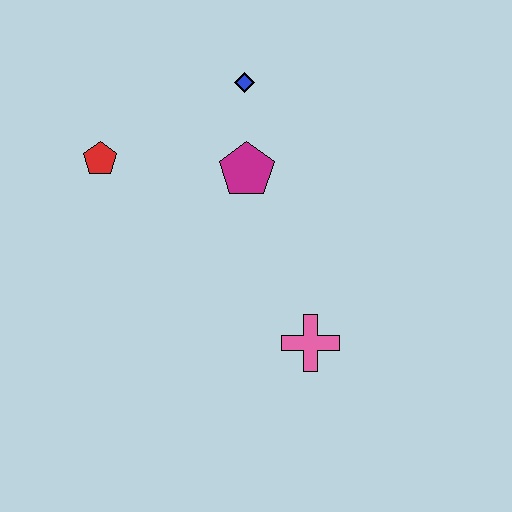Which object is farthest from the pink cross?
The red pentagon is farthest from the pink cross.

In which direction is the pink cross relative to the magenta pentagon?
The pink cross is below the magenta pentagon.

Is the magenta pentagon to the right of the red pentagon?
Yes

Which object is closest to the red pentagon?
The magenta pentagon is closest to the red pentagon.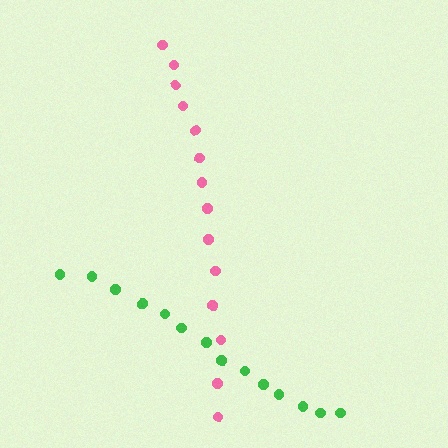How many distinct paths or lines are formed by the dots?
There are 2 distinct paths.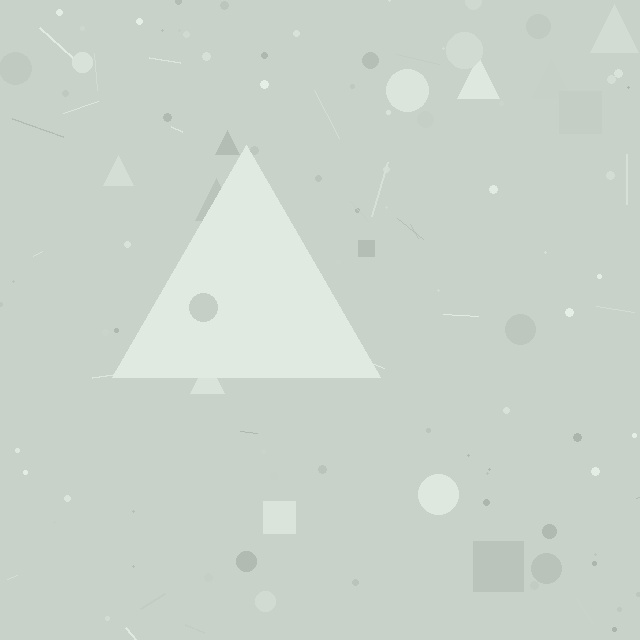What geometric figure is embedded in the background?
A triangle is embedded in the background.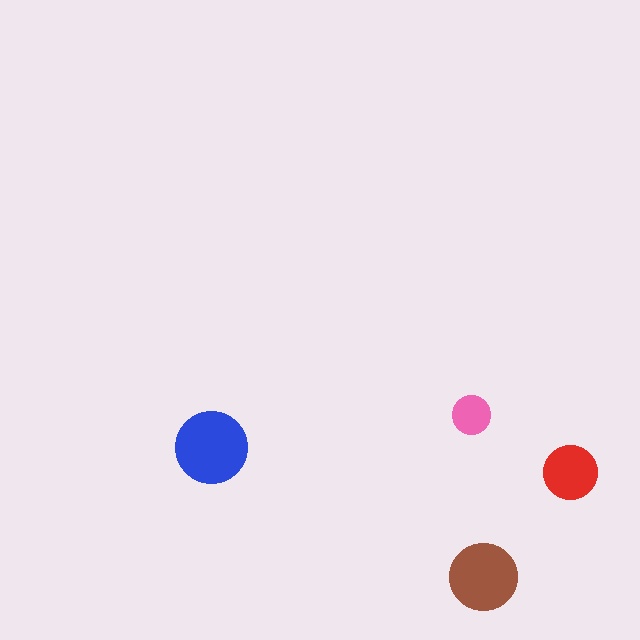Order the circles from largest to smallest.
the blue one, the brown one, the red one, the pink one.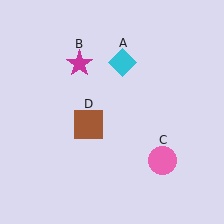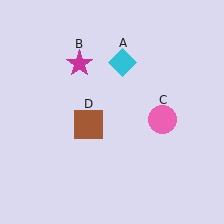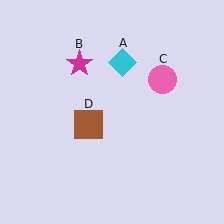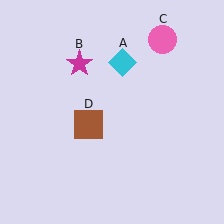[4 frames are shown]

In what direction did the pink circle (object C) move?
The pink circle (object C) moved up.